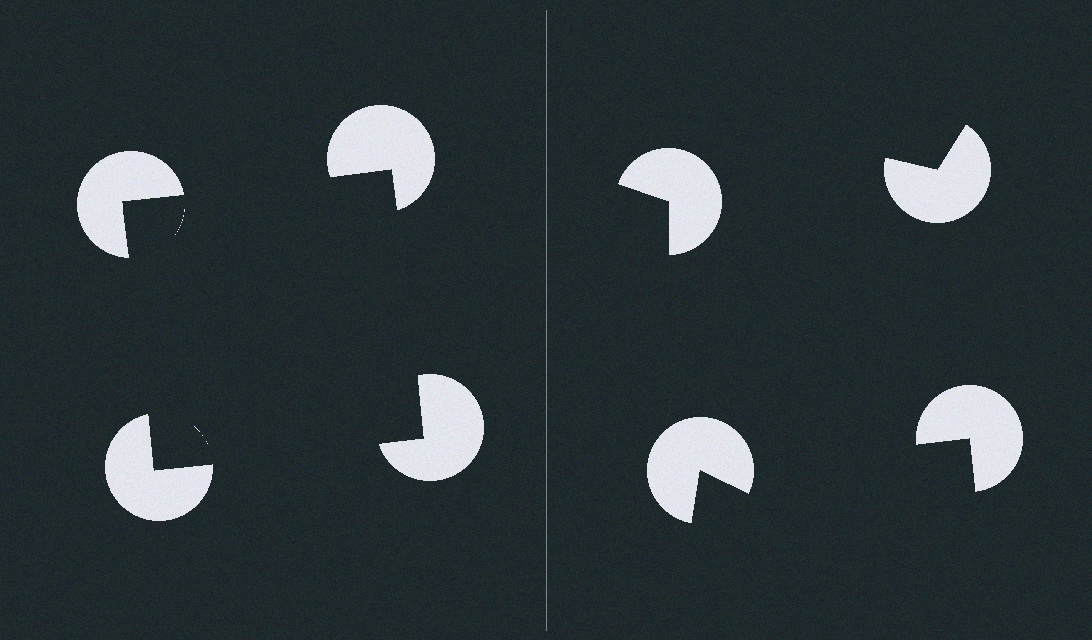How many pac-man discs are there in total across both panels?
8 — 4 on each side.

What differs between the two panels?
The pac-man discs are positioned identically on both sides; only the wedge orientations differ. On the left they align to a square; on the right they are misaligned.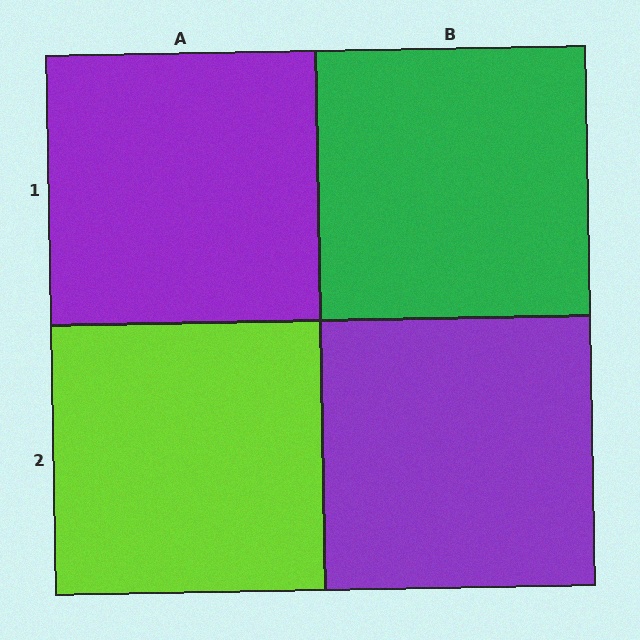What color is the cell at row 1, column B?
Green.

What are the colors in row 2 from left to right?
Lime, purple.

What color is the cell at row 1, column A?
Purple.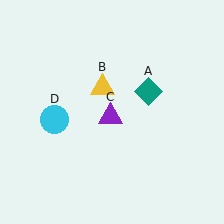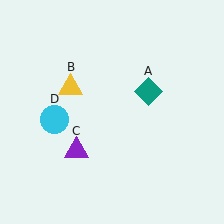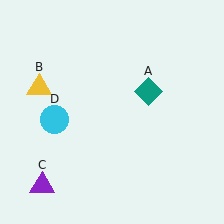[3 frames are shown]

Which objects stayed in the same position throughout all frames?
Teal diamond (object A) and cyan circle (object D) remained stationary.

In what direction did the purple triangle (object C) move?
The purple triangle (object C) moved down and to the left.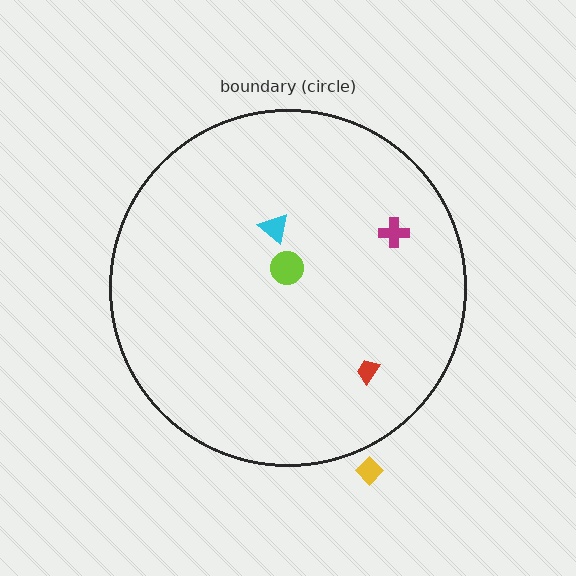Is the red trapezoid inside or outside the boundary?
Inside.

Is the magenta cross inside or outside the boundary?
Inside.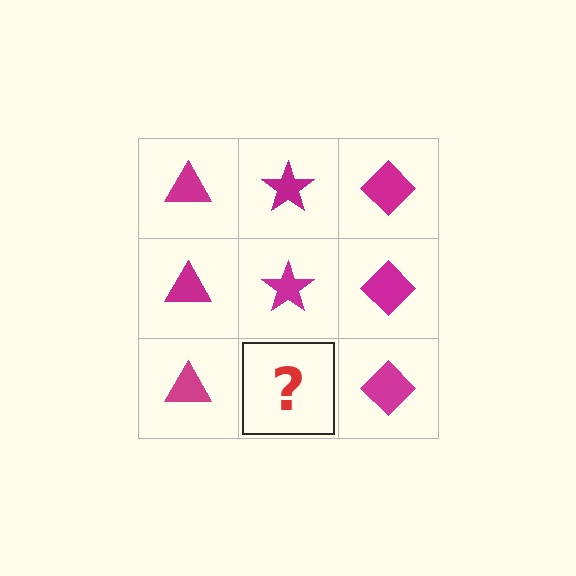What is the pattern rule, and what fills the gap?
The rule is that each column has a consistent shape. The gap should be filled with a magenta star.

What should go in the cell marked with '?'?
The missing cell should contain a magenta star.